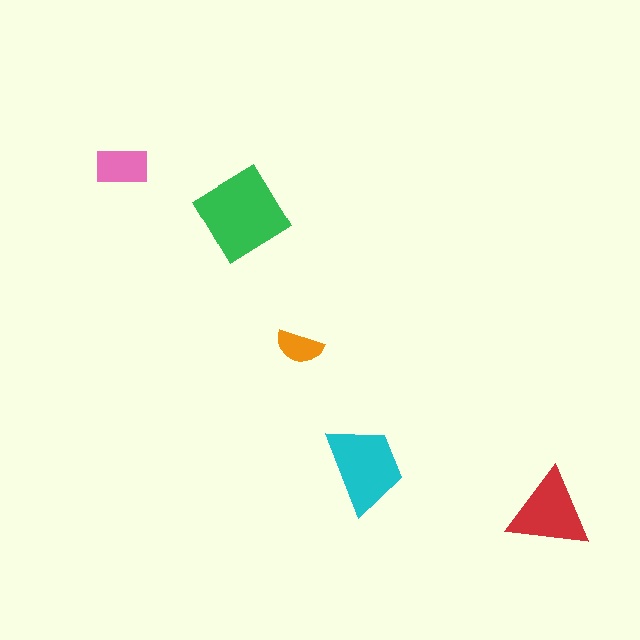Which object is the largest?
The green diamond.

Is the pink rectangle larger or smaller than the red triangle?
Smaller.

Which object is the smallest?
The orange semicircle.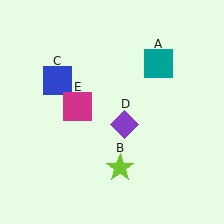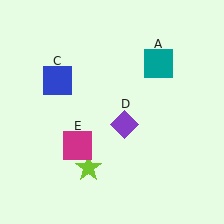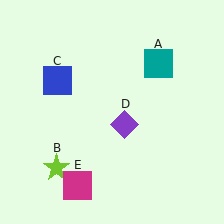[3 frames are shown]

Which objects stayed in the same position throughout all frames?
Teal square (object A) and blue square (object C) and purple diamond (object D) remained stationary.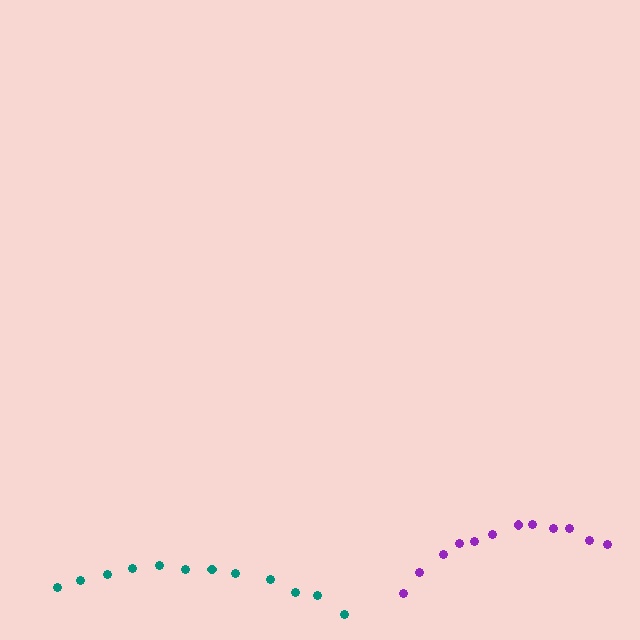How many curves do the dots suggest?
There are 2 distinct paths.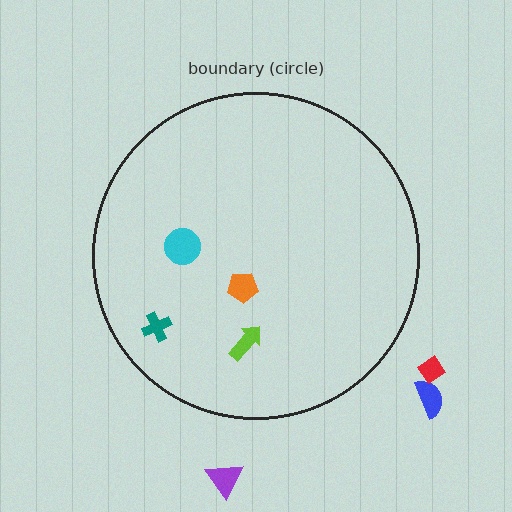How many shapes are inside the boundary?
4 inside, 3 outside.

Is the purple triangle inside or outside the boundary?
Outside.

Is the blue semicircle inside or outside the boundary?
Outside.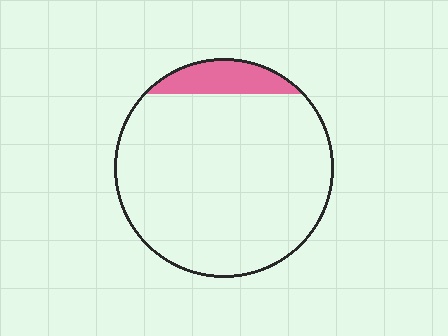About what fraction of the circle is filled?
About one tenth (1/10).